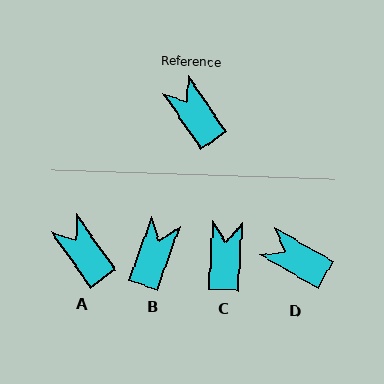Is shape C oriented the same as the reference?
No, it is off by about 38 degrees.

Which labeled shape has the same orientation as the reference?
A.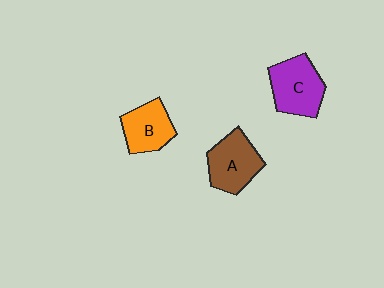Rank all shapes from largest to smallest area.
From largest to smallest: C (purple), A (brown), B (orange).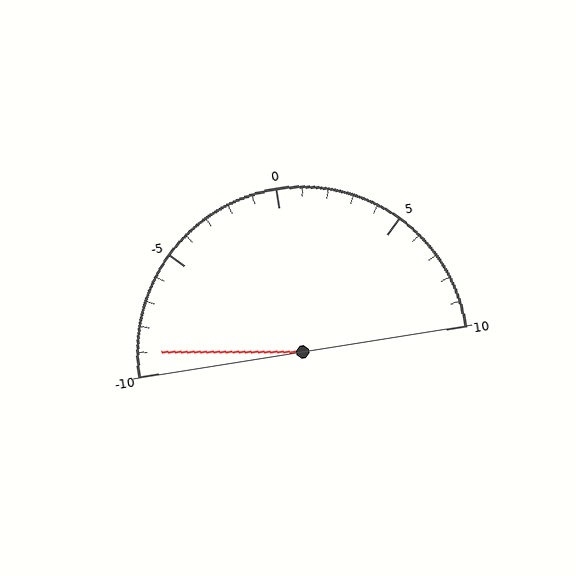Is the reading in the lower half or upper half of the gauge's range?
The reading is in the lower half of the range (-10 to 10).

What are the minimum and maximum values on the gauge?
The gauge ranges from -10 to 10.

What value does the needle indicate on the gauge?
The needle indicates approximately -9.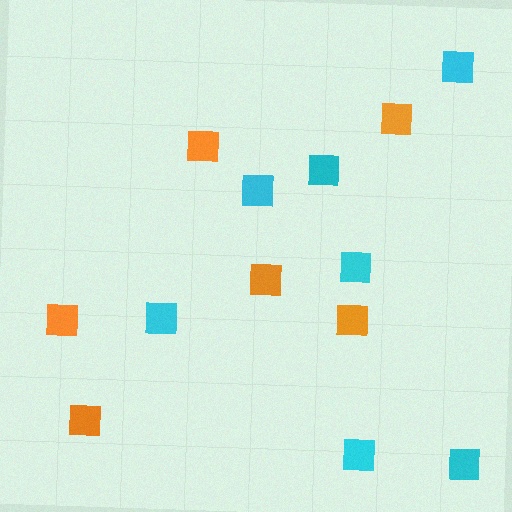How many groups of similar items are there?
There are 2 groups: one group of cyan squares (7) and one group of orange squares (6).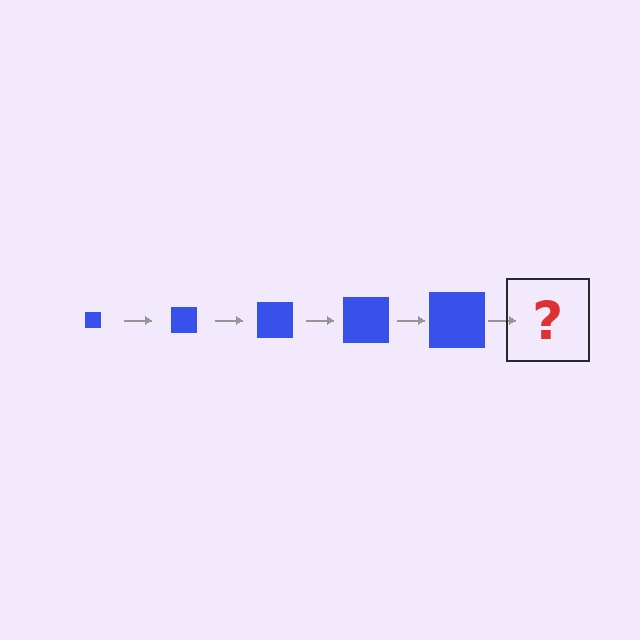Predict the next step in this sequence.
The next step is a blue square, larger than the previous one.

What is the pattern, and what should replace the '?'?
The pattern is that the square gets progressively larger each step. The '?' should be a blue square, larger than the previous one.